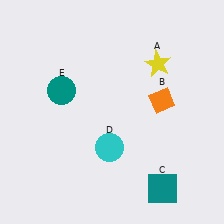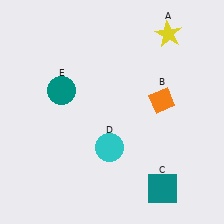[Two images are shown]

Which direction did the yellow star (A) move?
The yellow star (A) moved up.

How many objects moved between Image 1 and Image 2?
1 object moved between the two images.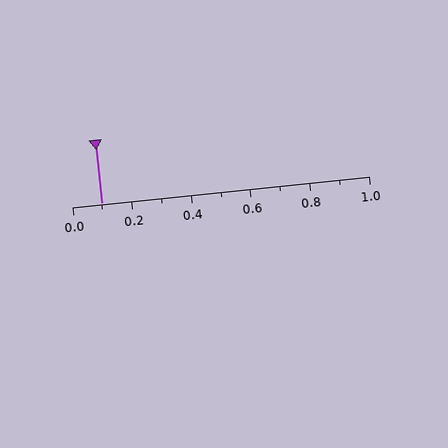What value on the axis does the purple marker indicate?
The marker indicates approximately 0.1.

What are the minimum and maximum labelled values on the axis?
The axis runs from 0.0 to 1.0.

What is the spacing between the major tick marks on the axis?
The major ticks are spaced 0.2 apart.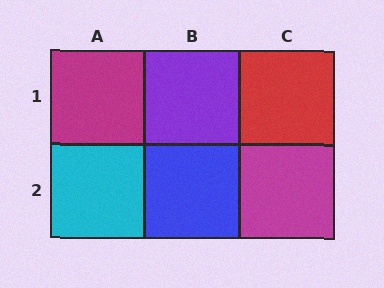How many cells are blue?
1 cell is blue.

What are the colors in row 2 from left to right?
Cyan, blue, magenta.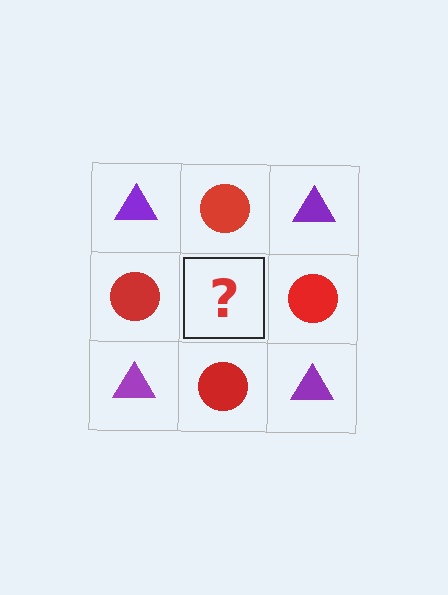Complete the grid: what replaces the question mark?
The question mark should be replaced with a purple triangle.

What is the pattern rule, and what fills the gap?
The rule is that it alternates purple triangle and red circle in a checkerboard pattern. The gap should be filled with a purple triangle.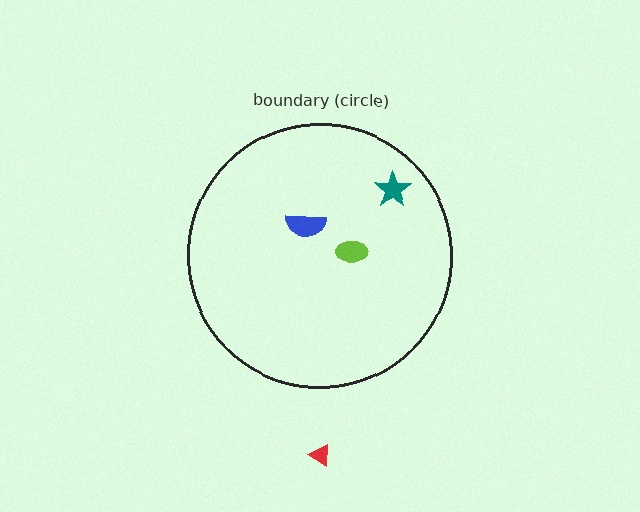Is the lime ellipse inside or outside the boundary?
Inside.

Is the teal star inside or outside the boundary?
Inside.